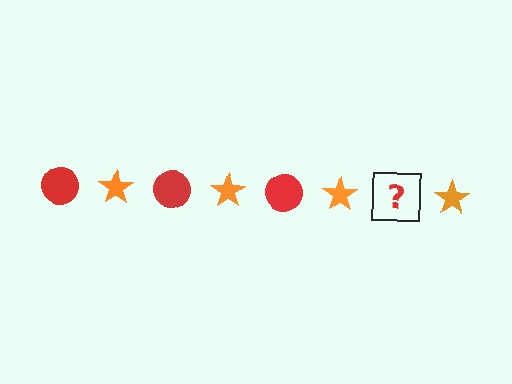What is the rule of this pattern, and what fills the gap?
The rule is that the pattern alternates between red circle and orange star. The gap should be filled with a red circle.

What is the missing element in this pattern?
The missing element is a red circle.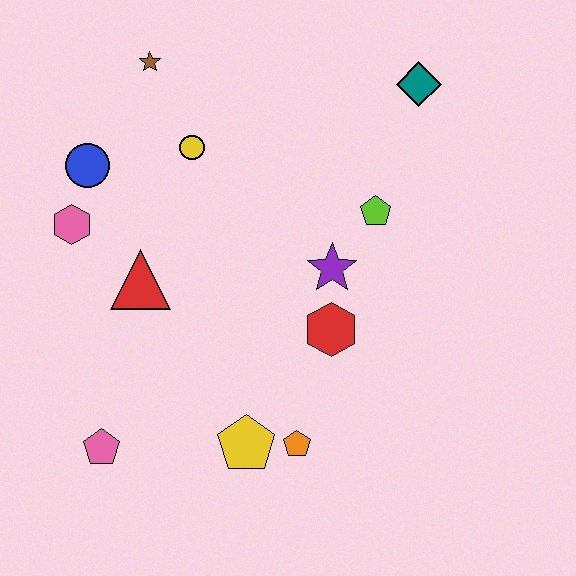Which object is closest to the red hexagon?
The purple star is closest to the red hexagon.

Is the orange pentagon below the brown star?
Yes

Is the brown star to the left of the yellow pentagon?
Yes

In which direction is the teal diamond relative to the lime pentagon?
The teal diamond is above the lime pentagon.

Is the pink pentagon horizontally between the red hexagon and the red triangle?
No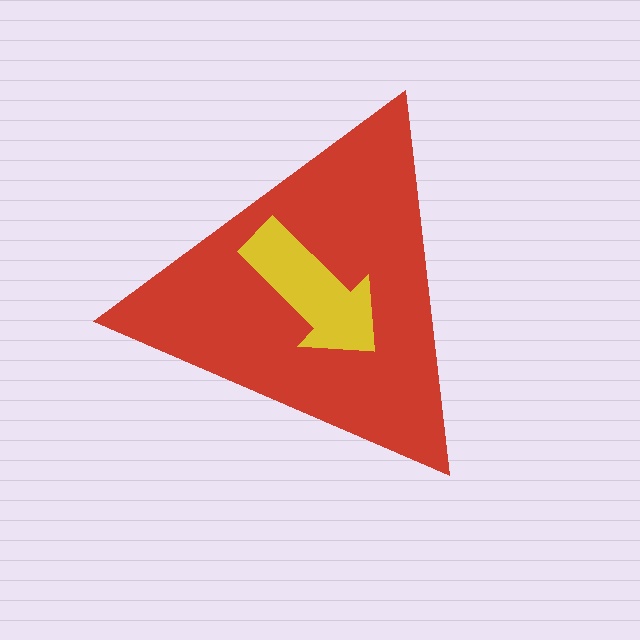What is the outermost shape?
The red triangle.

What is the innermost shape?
The yellow arrow.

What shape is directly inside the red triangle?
The yellow arrow.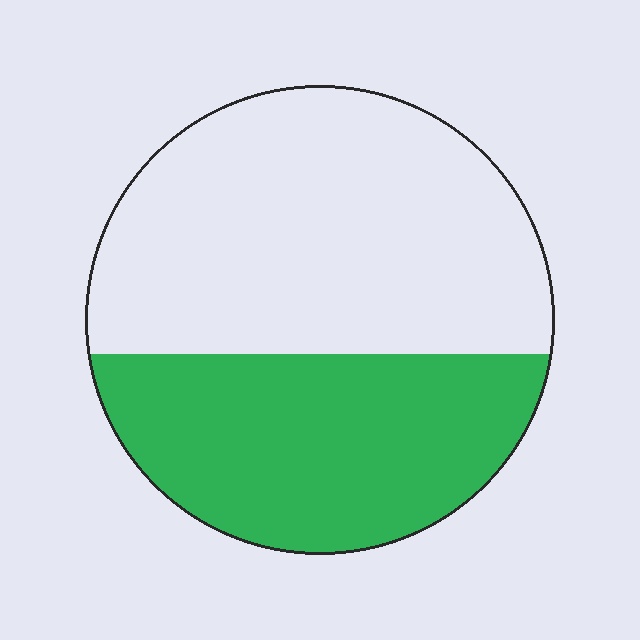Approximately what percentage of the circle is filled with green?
Approximately 40%.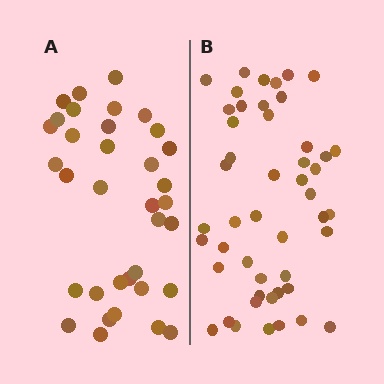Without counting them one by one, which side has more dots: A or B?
Region B (the right region) has more dots.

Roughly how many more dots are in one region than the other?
Region B has approximately 15 more dots than region A.